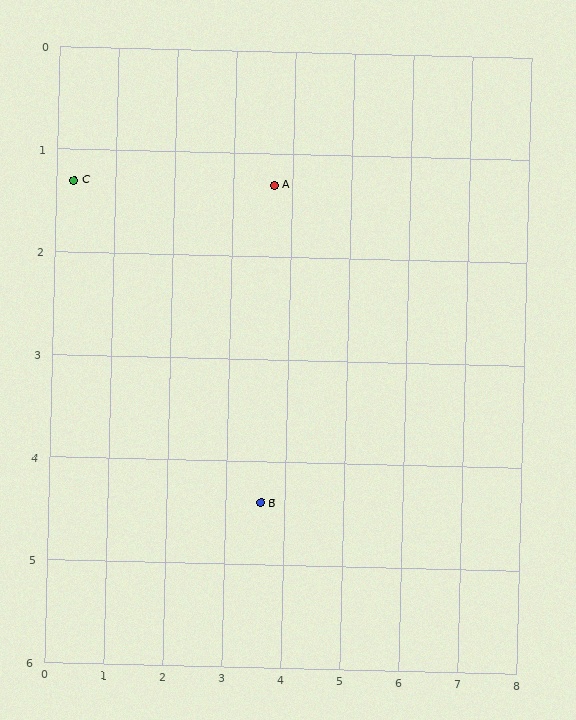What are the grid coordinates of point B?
Point B is at approximately (3.6, 4.4).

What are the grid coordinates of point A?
Point A is at approximately (3.7, 1.3).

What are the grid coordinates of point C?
Point C is at approximately (0.3, 1.3).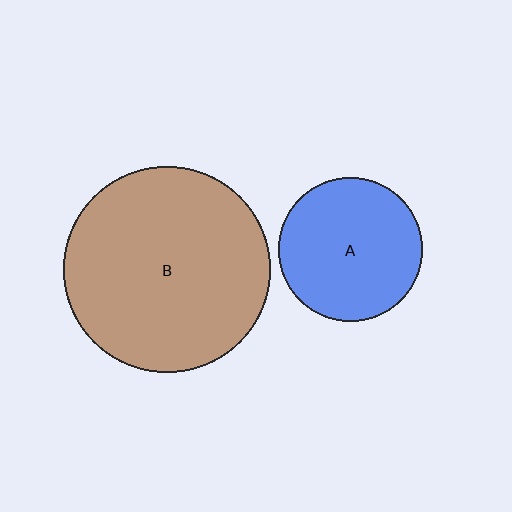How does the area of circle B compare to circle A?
Approximately 2.1 times.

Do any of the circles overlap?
No, none of the circles overlap.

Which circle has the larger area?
Circle B (brown).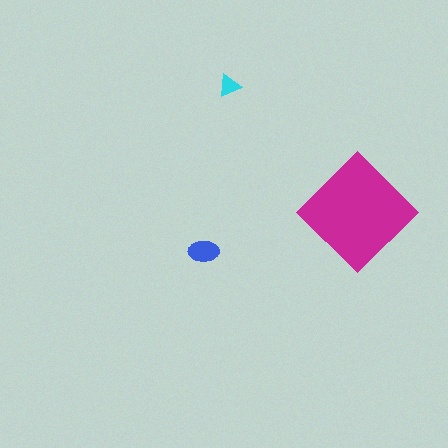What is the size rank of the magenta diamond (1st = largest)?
1st.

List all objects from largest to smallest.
The magenta diamond, the blue ellipse, the cyan triangle.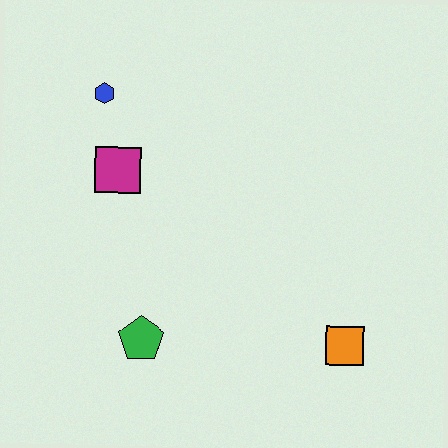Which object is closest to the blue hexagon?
The magenta square is closest to the blue hexagon.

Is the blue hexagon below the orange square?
No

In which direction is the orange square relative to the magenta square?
The orange square is to the right of the magenta square.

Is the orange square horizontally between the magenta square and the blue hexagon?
No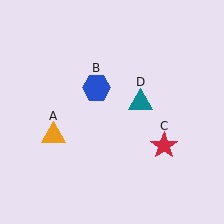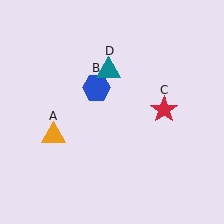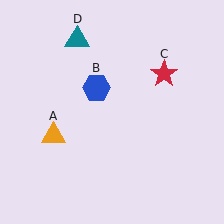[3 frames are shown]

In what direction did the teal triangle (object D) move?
The teal triangle (object D) moved up and to the left.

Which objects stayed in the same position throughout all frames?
Orange triangle (object A) and blue hexagon (object B) remained stationary.